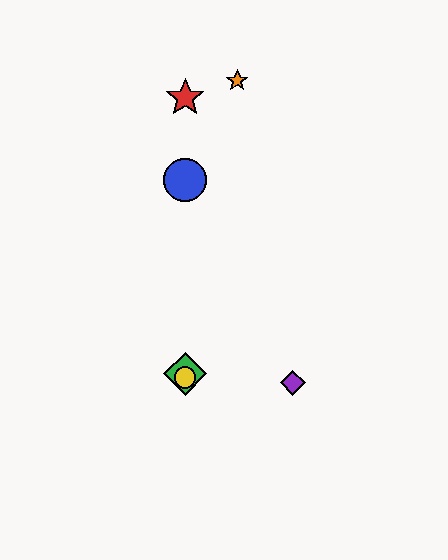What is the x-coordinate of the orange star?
The orange star is at x≈237.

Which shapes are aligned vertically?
The red star, the blue circle, the green diamond, the yellow circle are aligned vertically.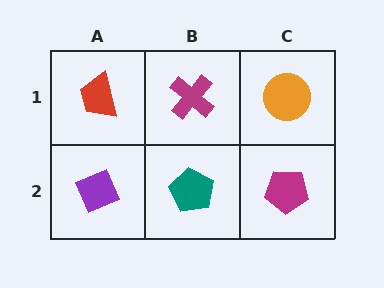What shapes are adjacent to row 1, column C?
A magenta pentagon (row 2, column C), a magenta cross (row 1, column B).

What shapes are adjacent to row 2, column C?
An orange circle (row 1, column C), a teal pentagon (row 2, column B).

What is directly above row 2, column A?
A red trapezoid.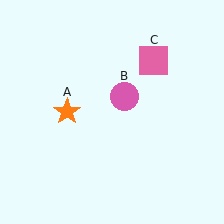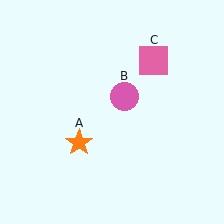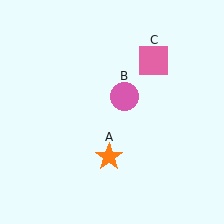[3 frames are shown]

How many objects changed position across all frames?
1 object changed position: orange star (object A).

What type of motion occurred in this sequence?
The orange star (object A) rotated counterclockwise around the center of the scene.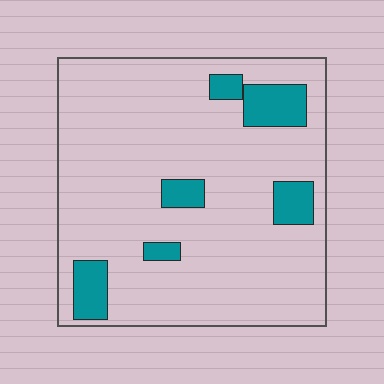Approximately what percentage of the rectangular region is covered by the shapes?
Approximately 15%.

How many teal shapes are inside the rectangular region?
6.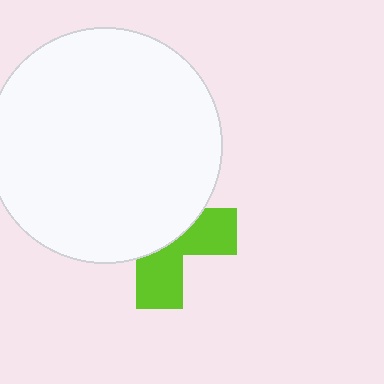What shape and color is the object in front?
The object in front is a white circle.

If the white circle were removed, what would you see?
You would see the complete lime cross.